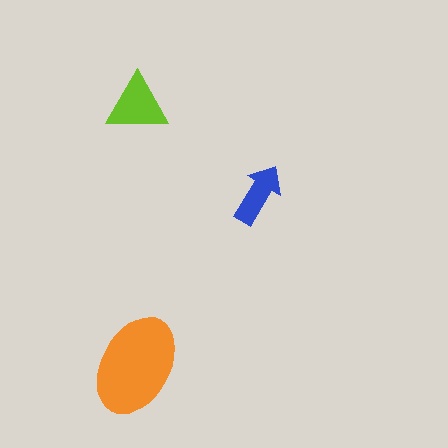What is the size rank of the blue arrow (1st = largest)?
3rd.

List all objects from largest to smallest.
The orange ellipse, the lime triangle, the blue arrow.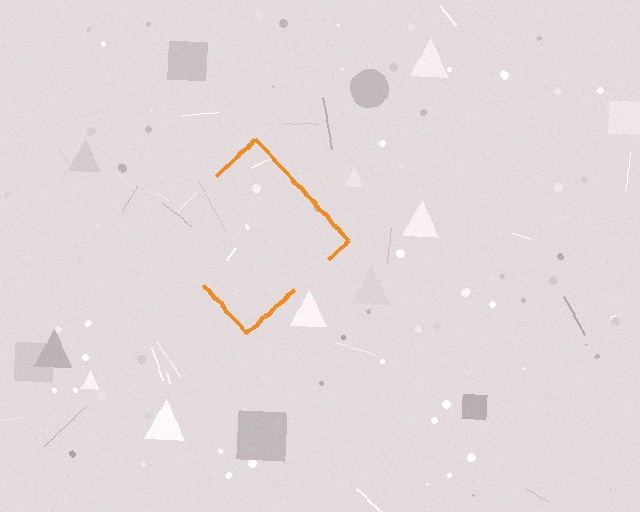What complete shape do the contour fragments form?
The contour fragments form a diamond.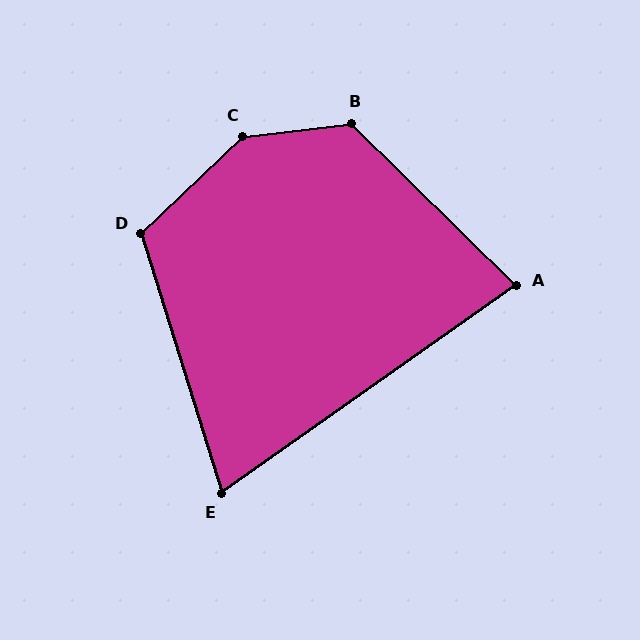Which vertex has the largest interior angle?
C, at approximately 143 degrees.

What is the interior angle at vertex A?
Approximately 80 degrees (acute).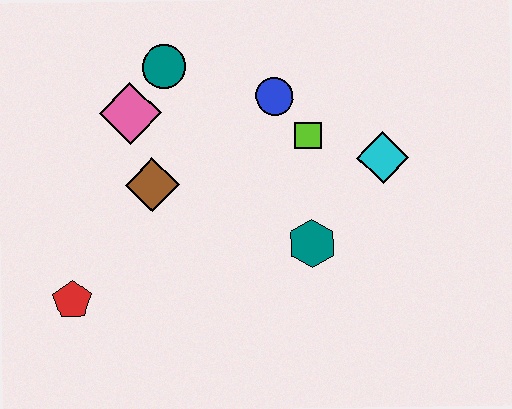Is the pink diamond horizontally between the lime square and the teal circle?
No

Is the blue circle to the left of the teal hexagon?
Yes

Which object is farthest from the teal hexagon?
The red pentagon is farthest from the teal hexagon.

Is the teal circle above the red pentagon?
Yes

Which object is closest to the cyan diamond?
The lime square is closest to the cyan diamond.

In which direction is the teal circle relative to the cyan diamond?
The teal circle is to the left of the cyan diamond.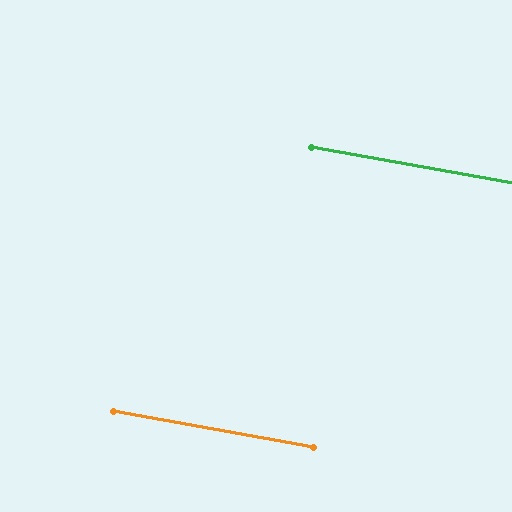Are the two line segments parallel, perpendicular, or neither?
Parallel — their directions differ by only 0.4°.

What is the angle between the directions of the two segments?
Approximately 0 degrees.